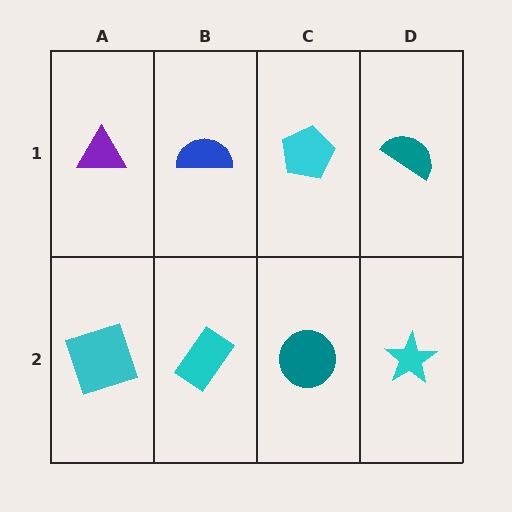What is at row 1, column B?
A blue semicircle.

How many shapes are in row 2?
4 shapes.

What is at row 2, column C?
A teal circle.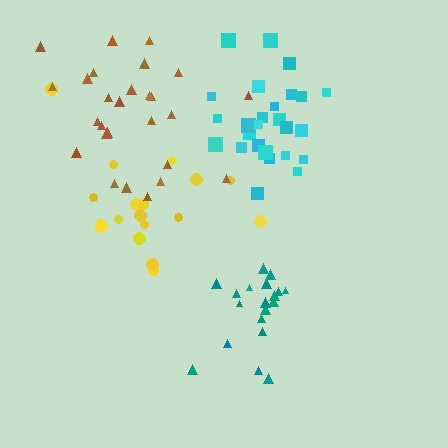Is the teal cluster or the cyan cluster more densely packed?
Cyan.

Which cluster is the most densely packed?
Cyan.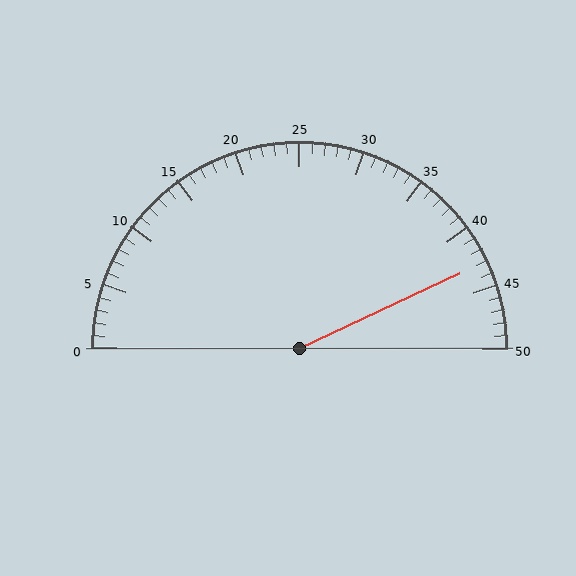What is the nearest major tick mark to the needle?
The nearest major tick mark is 45.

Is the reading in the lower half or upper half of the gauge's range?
The reading is in the upper half of the range (0 to 50).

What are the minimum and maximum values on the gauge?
The gauge ranges from 0 to 50.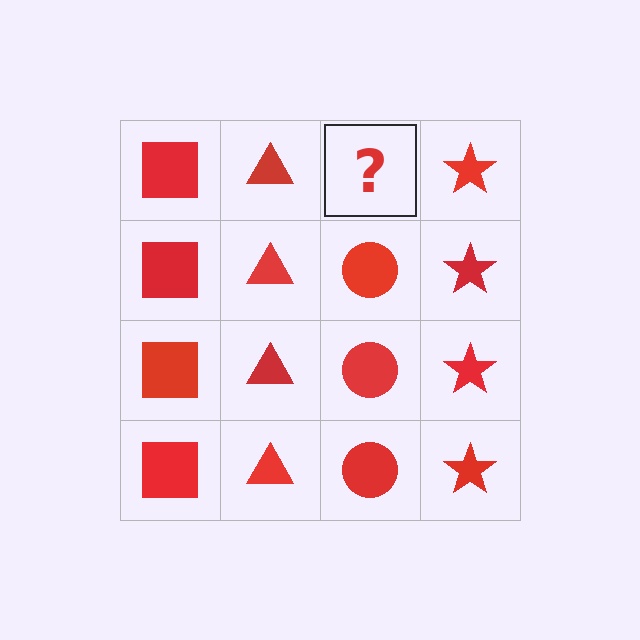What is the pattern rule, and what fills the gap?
The rule is that each column has a consistent shape. The gap should be filled with a red circle.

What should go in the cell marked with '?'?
The missing cell should contain a red circle.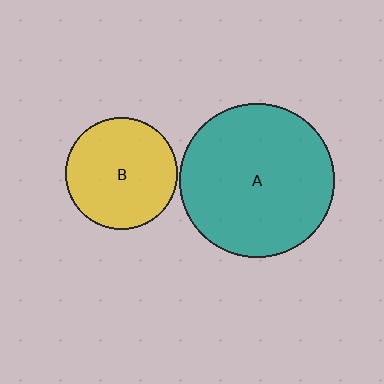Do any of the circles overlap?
No, none of the circles overlap.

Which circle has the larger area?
Circle A (teal).